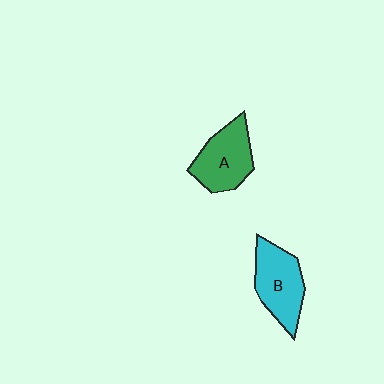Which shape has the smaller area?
Shape A (green).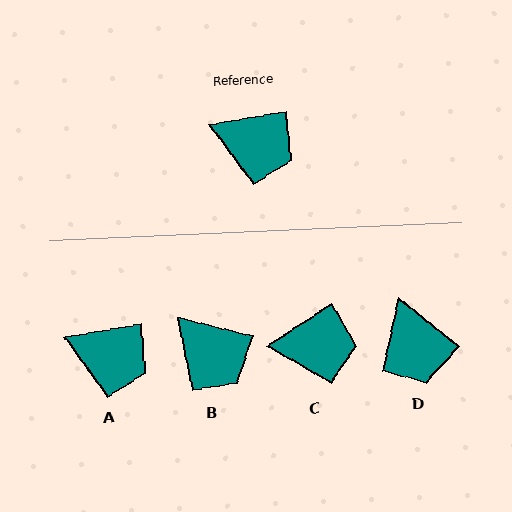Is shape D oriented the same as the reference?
No, it is off by about 48 degrees.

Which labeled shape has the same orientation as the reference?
A.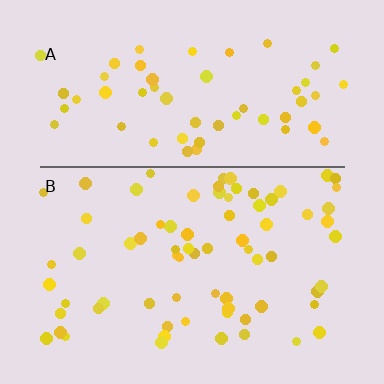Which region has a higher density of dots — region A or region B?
B (the bottom).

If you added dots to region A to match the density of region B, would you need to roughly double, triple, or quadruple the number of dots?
Approximately double.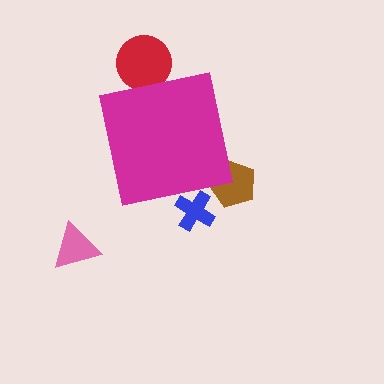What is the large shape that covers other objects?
A magenta square.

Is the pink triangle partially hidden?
No, the pink triangle is fully visible.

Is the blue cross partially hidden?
Yes, the blue cross is partially hidden behind the magenta square.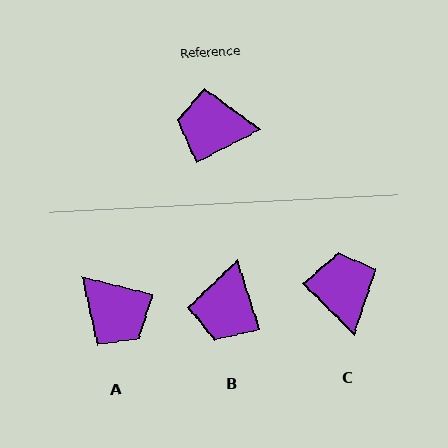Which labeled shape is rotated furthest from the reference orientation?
A, about 139 degrees away.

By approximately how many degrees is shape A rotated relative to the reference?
Approximately 139 degrees counter-clockwise.